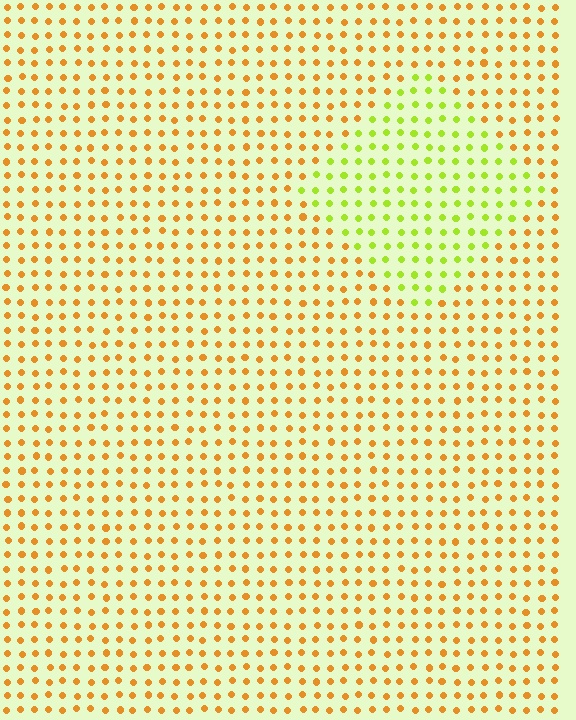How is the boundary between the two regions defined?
The boundary is defined purely by a slight shift in hue (about 50 degrees). Spacing, size, and orientation are identical on both sides.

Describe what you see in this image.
The image is filled with small orange elements in a uniform arrangement. A diamond-shaped region is visible where the elements are tinted to a slightly different hue, forming a subtle color boundary.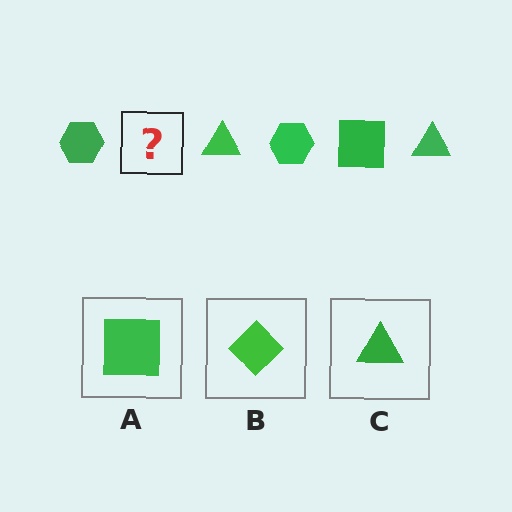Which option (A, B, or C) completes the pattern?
A.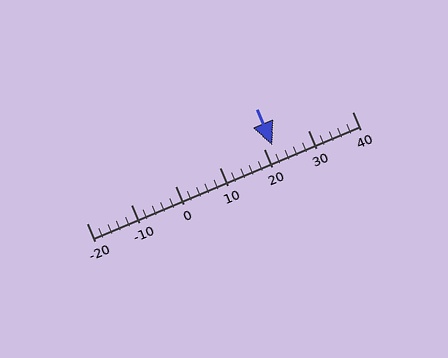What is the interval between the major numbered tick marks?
The major tick marks are spaced 10 units apart.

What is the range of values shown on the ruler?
The ruler shows values from -20 to 40.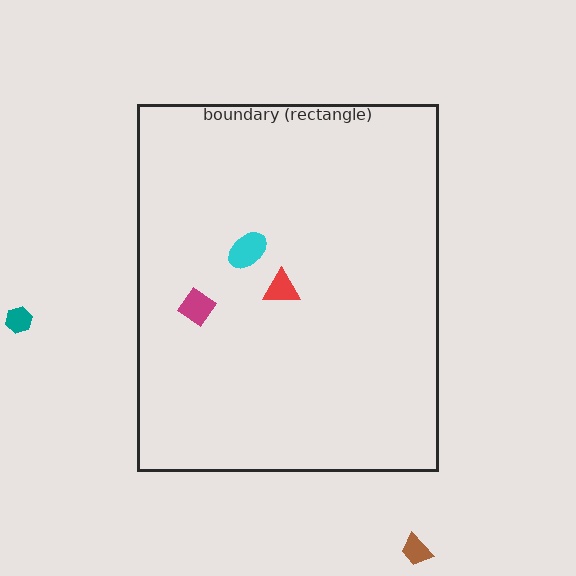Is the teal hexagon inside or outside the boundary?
Outside.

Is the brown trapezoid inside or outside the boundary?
Outside.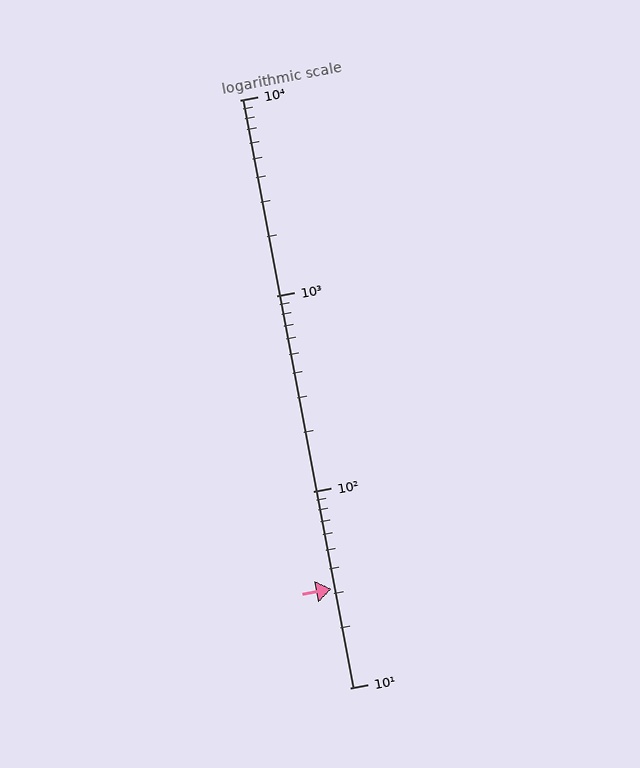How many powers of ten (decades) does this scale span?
The scale spans 3 decades, from 10 to 10000.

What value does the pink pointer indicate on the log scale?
The pointer indicates approximately 32.